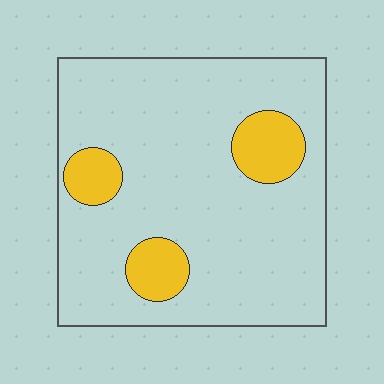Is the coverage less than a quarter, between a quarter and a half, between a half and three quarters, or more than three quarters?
Less than a quarter.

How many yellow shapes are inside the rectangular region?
3.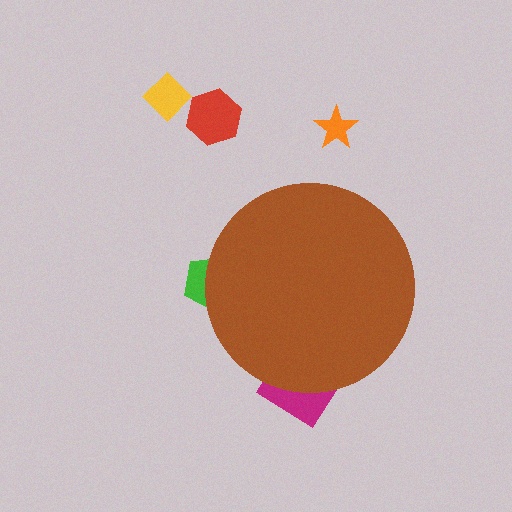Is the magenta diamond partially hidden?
Yes, the magenta diamond is partially hidden behind the brown circle.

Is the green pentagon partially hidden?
Yes, the green pentagon is partially hidden behind the brown circle.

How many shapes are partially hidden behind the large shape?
2 shapes are partially hidden.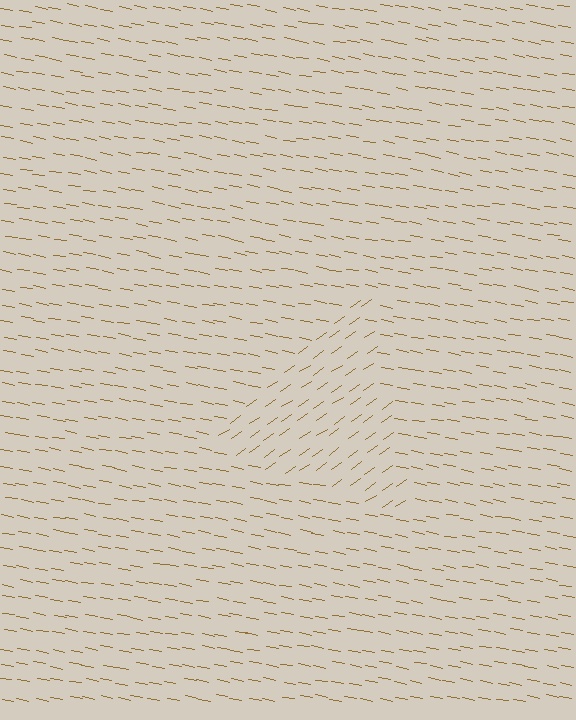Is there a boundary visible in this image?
Yes, there is a texture boundary formed by a change in line orientation.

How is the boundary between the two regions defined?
The boundary is defined purely by a change in line orientation (approximately 45 degrees difference). All lines are the same color and thickness.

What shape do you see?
I see a triangle.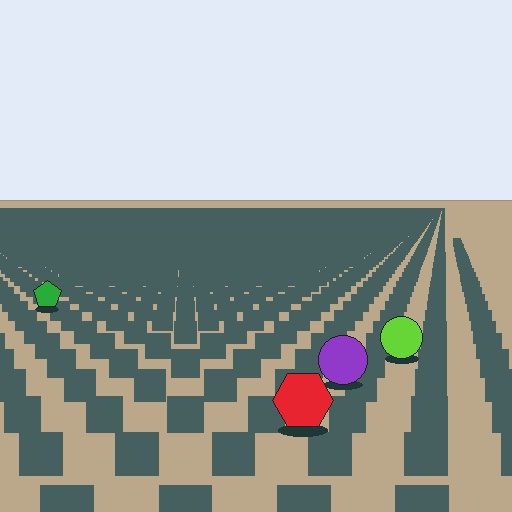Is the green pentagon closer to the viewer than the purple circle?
No. The purple circle is closer — you can tell from the texture gradient: the ground texture is coarser near it.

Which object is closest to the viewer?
The red hexagon is closest. The texture marks near it are larger and more spread out.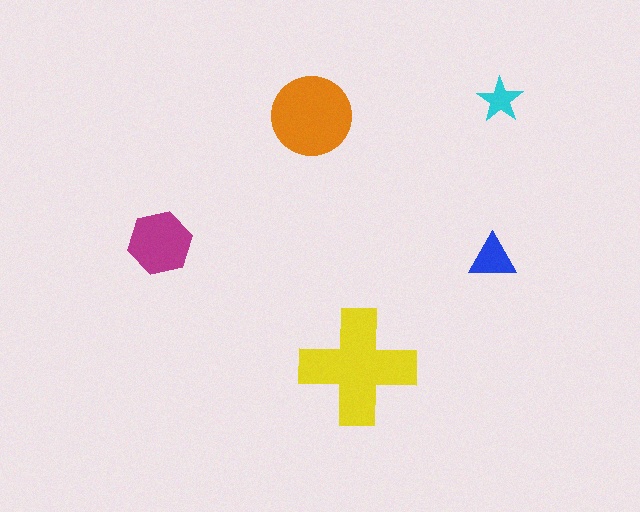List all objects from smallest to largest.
The cyan star, the blue triangle, the magenta hexagon, the orange circle, the yellow cross.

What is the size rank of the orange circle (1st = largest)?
2nd.